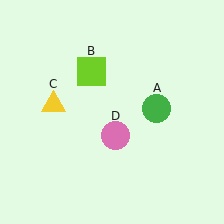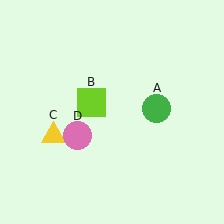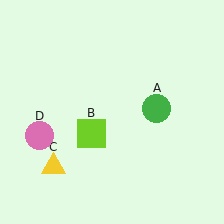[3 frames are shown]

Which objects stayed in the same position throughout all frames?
Green circle (object A) remained stationary.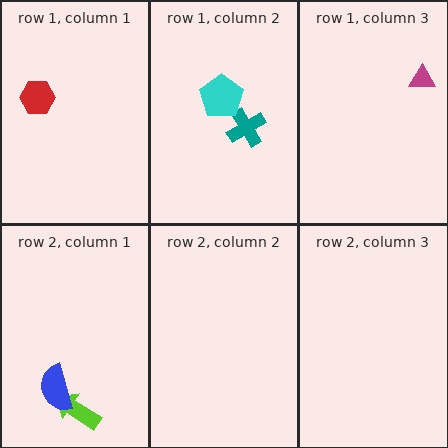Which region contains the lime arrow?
The row 2, column 1 region.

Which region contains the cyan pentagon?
The row 1, column 2 region.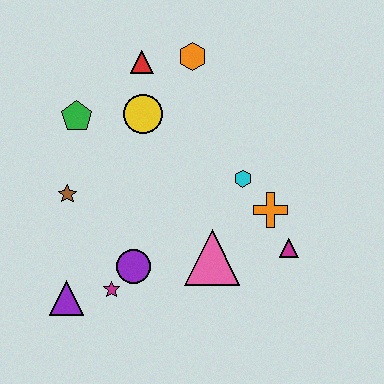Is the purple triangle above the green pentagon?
No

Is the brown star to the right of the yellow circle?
No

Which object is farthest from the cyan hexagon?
The purple triangle is farthest from the cyan hexagon.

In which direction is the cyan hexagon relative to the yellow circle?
The cyan hexagon is to the right of the yellow circle.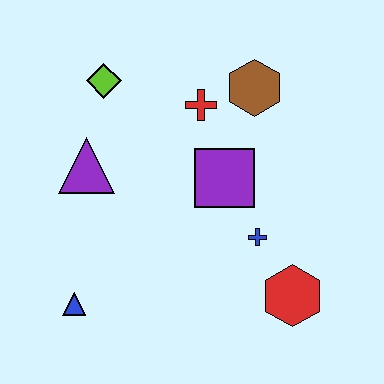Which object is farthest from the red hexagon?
The lime diamond is farthest from the red hexagon.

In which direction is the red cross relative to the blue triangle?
The red cross is above the blue triangle.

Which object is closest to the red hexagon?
The blue cross is closest to the red hexagon.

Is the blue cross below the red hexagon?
No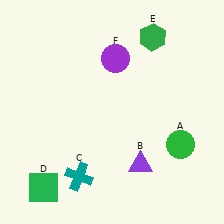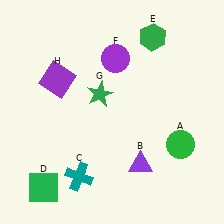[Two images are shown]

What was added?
A green star (G), a purple square (H) were added in Image 2.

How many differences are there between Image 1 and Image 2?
There are 2 differences between the two images.